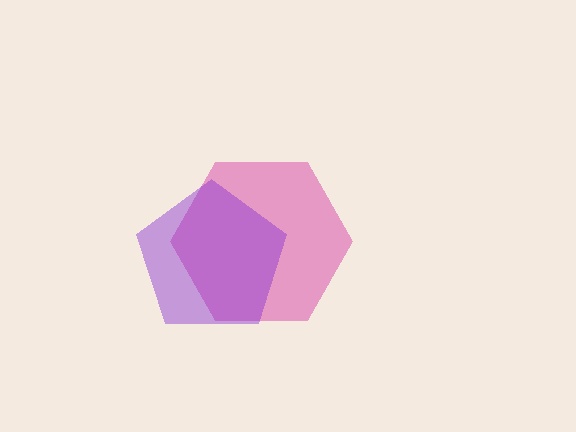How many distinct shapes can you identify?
There are 2 distinct shapes: a pink hexagon, a purple pentagon.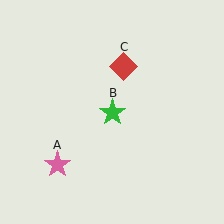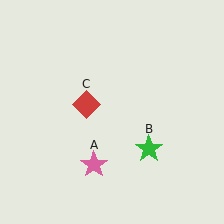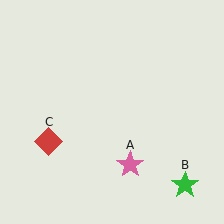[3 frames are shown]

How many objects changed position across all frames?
3 objects changed position: pink star (object A), green star (object B), red diamond (object C).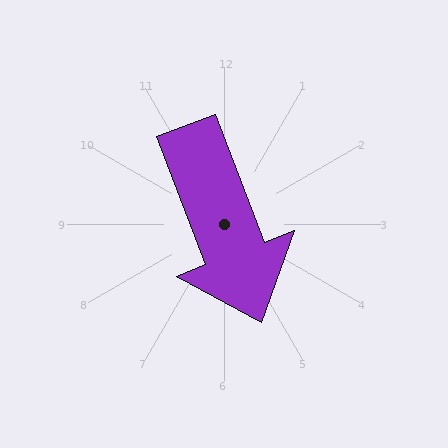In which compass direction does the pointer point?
South.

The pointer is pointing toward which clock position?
Roughly 5 o'clock.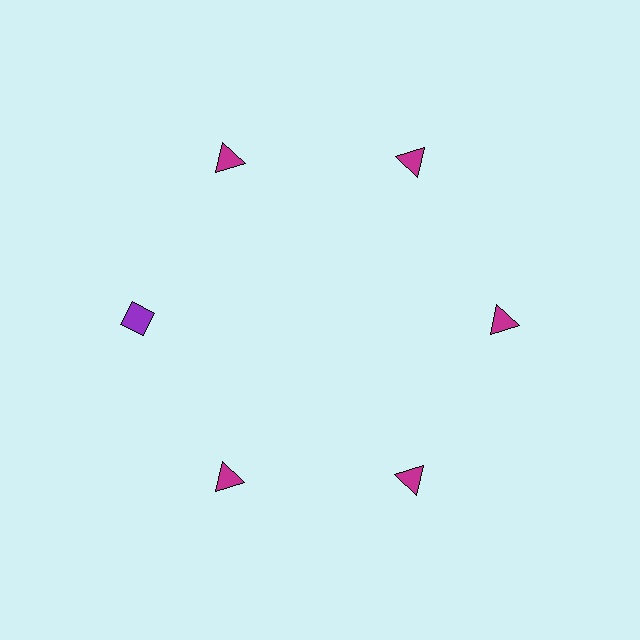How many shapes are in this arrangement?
There are 6 shapes arranged in a ring pattern.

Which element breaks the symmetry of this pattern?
The purple diamond at roughly the 9 o'clock position breaks the symmetry. All other shapes are magenta triangles.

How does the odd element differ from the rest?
It differs in both color (purple instead of magenta) and shape (diamond instead of triangle).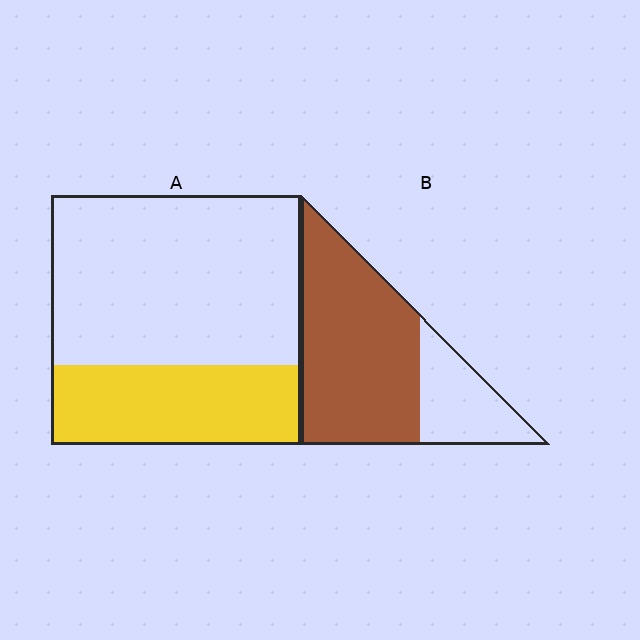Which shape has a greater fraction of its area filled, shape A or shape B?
Shape B.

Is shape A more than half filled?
No.